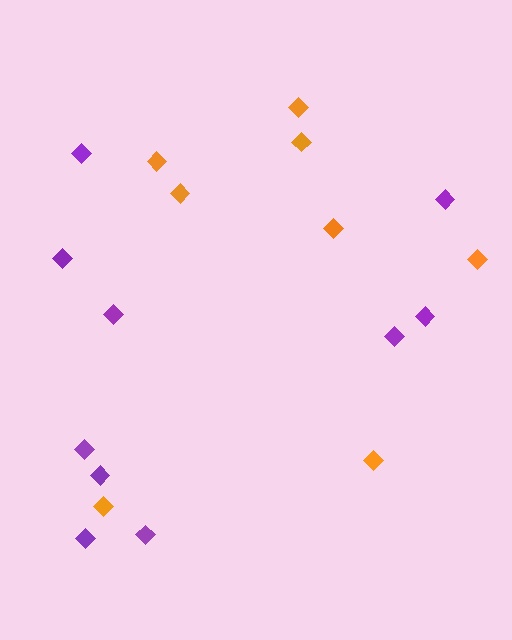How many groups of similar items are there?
There are 2 groups: one group of purple diamonds (10) and one group of orange diamonds (8).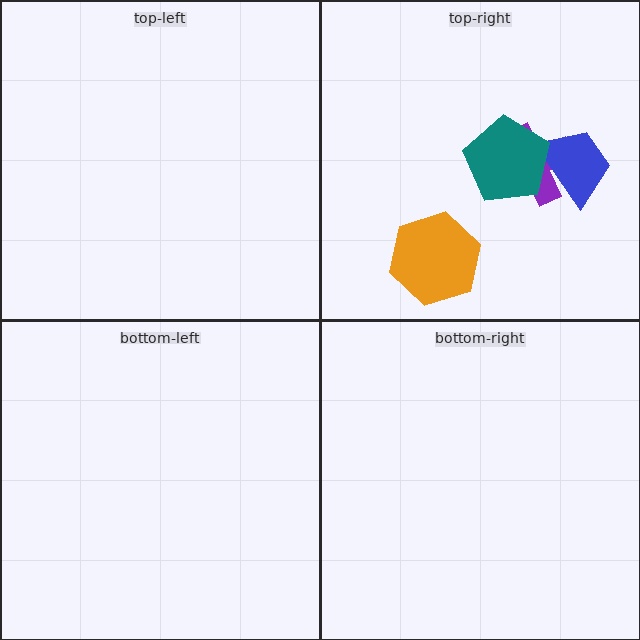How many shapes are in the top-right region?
4.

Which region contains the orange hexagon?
The top-right region.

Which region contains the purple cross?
The top-right region.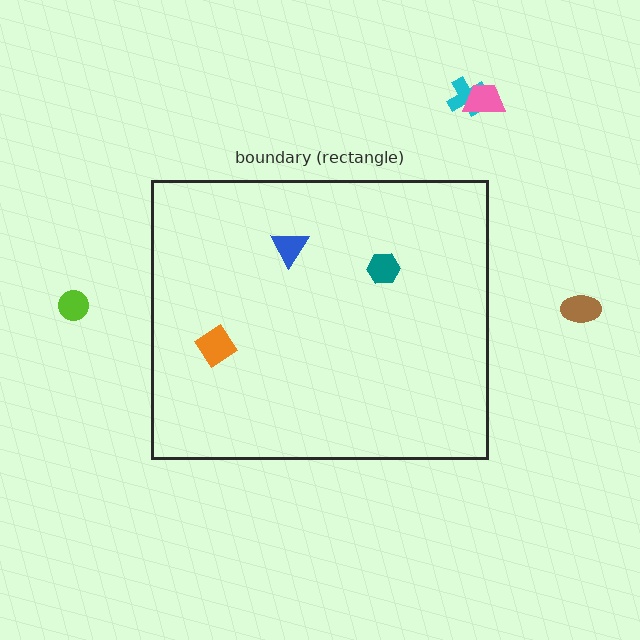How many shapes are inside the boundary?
3 inside, 4 outside.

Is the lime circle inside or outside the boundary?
Outside.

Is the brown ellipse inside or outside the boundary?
Outside.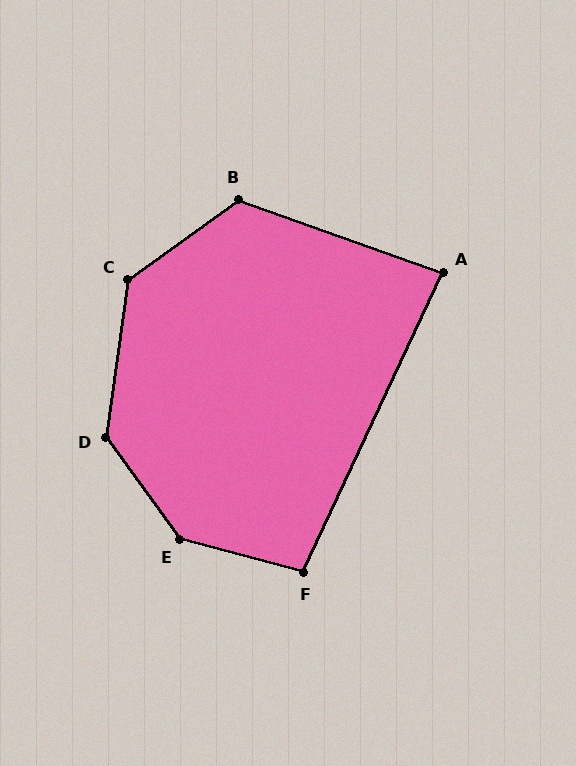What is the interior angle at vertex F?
Approximately 100 degrees (obtuse).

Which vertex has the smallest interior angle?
A, at approximately 85 degrees.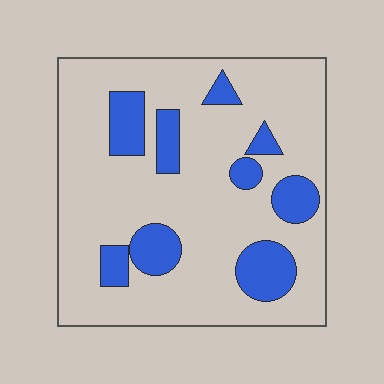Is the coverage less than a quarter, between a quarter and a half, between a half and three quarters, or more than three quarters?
Less than a quarter.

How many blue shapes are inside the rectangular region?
9.